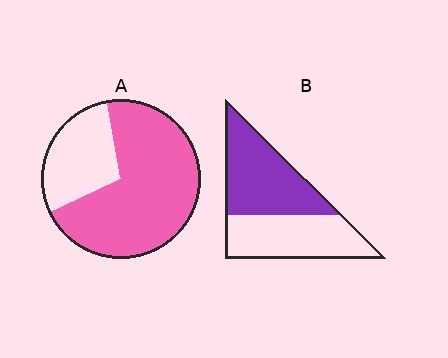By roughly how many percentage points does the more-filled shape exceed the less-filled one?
By roughly 20 percentage points (A over B).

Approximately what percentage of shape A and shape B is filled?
A is approximately 70% and B is approximately 55%.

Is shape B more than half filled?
Roughly half.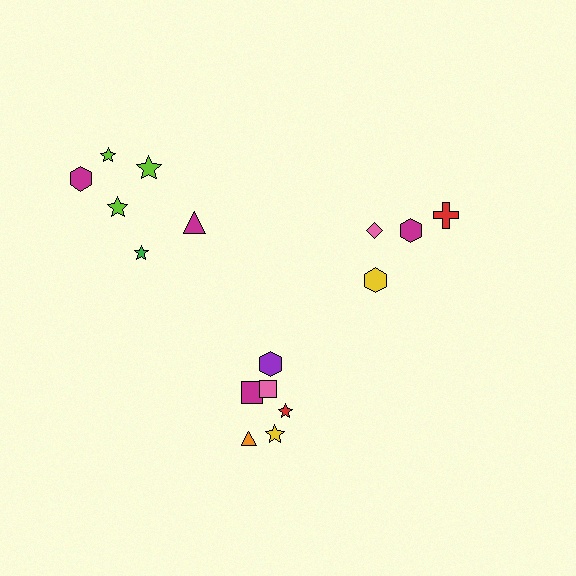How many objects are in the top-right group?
There are 4 objects.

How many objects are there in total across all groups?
There are 16 objects.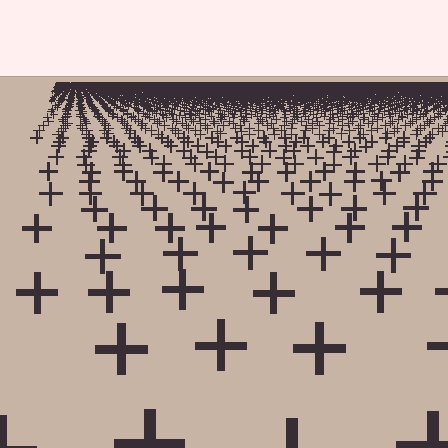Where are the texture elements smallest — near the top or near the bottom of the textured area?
Near the top.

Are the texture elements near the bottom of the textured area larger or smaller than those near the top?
Larger. Near the bottom, elements are closer to the viewer and appear at a bigger on-screen size.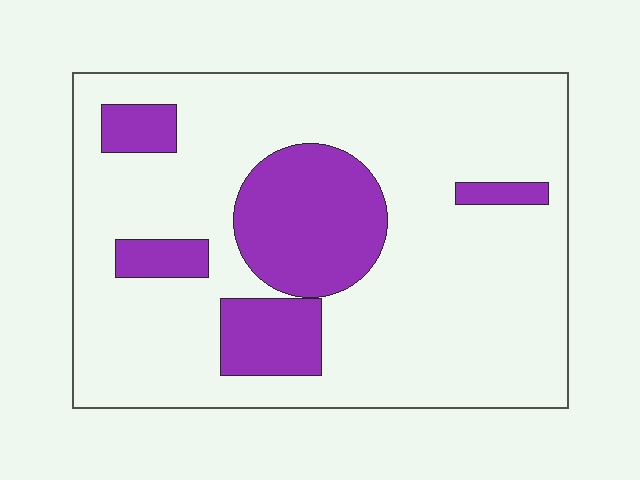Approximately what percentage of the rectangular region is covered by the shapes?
Approximately 20%.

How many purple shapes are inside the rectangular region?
5.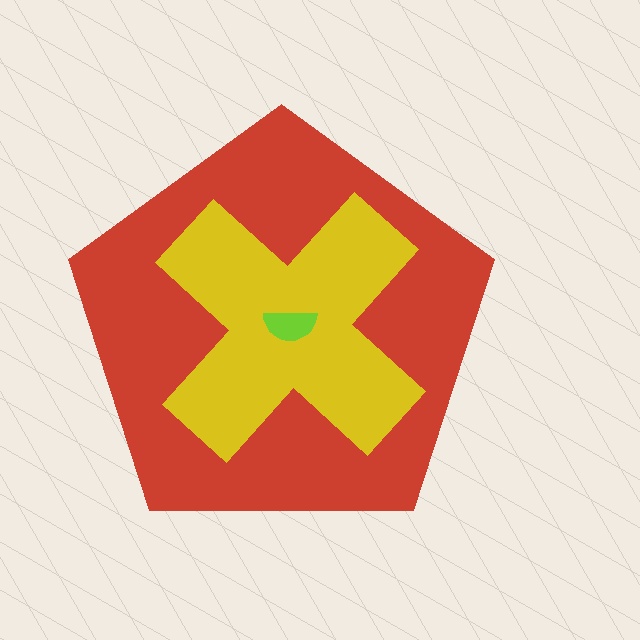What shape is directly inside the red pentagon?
The yellow cross.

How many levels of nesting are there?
3.